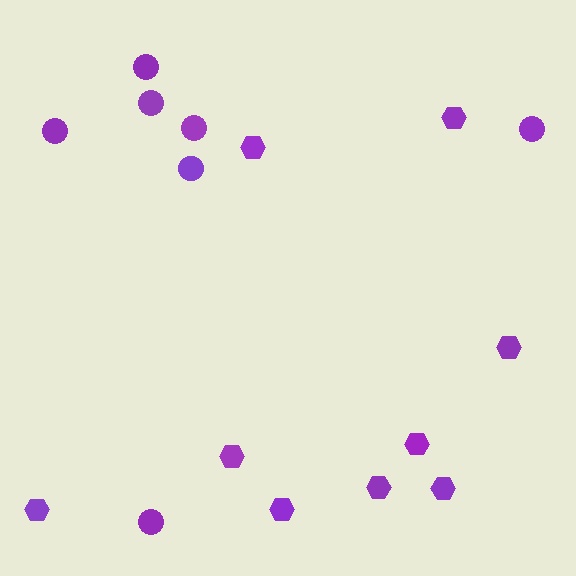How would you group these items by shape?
There are 2 groups: one group of hexagons (9) and one group of circles (7).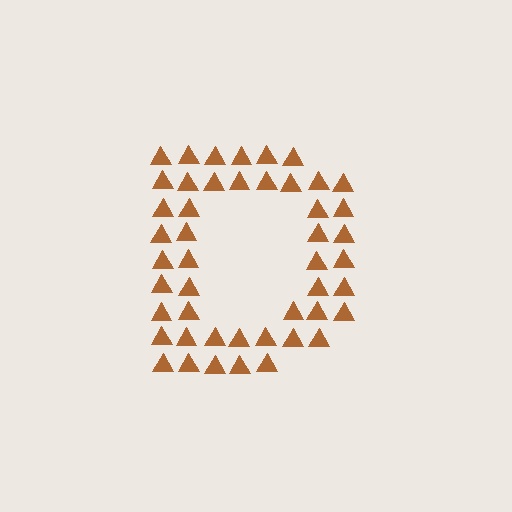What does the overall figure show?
The overall figure shows the letter D.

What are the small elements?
The small elements are triangles.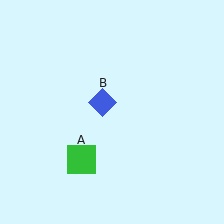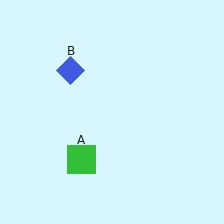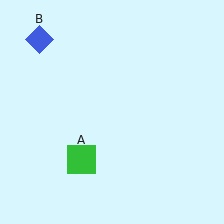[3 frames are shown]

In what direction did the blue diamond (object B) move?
The blue diamond (object B) moved up and to the left.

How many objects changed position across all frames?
1 object changed position: blue diamond (object B).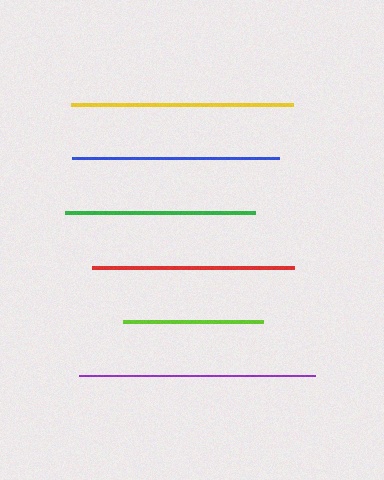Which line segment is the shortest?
The lime line is the shortest at approximately 141 pixels.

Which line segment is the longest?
The purple line is the longest at approximately 237 pixels.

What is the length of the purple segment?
The purple segment is approximately 237 pixels long.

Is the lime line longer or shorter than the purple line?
The purple line is longer than the lime line.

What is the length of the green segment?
The green segment is approximately 190 pixels long.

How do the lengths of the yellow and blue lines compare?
The yellow and blue lines are approximately the same length.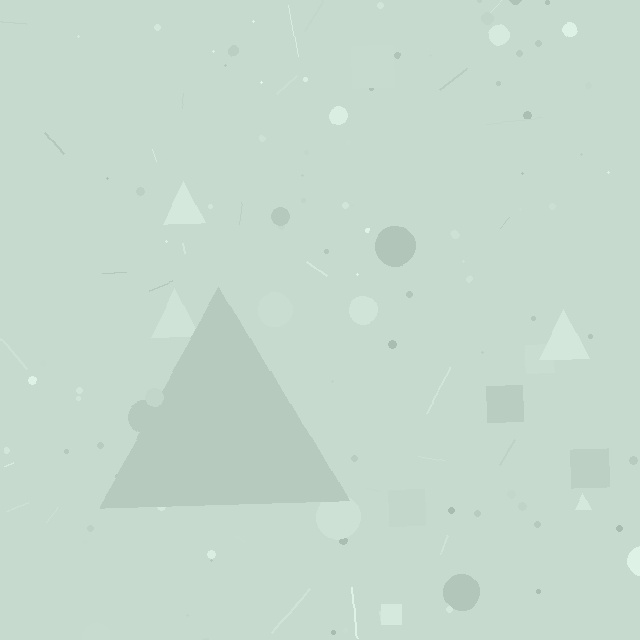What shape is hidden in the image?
A triangle is hidden in the image.